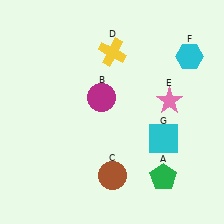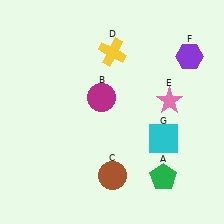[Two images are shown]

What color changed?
The hexagon (F) changed from cyan in Image 1 to purple in Image 2.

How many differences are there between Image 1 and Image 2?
There is 1 difference between the two images.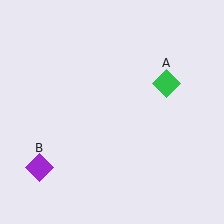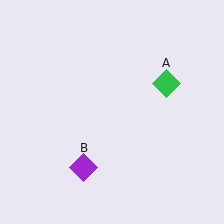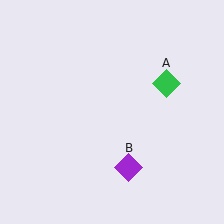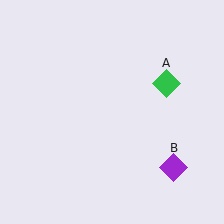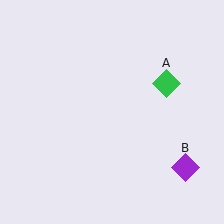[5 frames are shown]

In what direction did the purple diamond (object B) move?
The purple diamond (object B) moved right.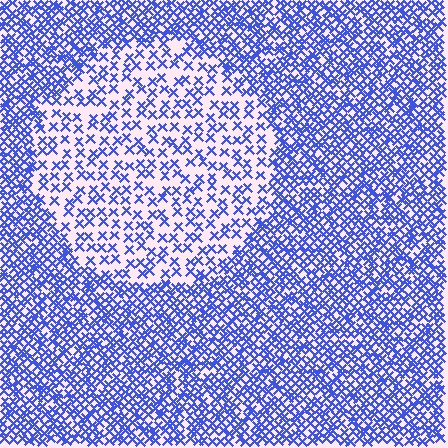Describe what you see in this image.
The image contains small blue elements arranged at two different densities. A circle-shaped region is visible where the elements are less densely packed than the surrounding area.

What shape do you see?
I see a circle.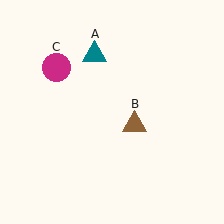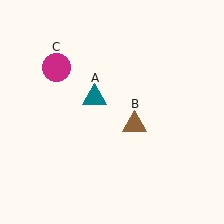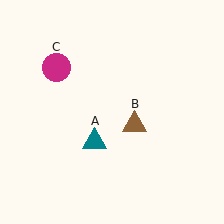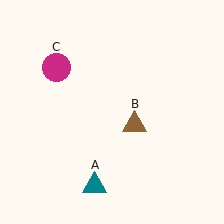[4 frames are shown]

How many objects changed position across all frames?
1 object changed position: teal triangle (object A).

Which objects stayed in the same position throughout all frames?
Brown triangle (object B) and magenta circle (object C) remained stationary.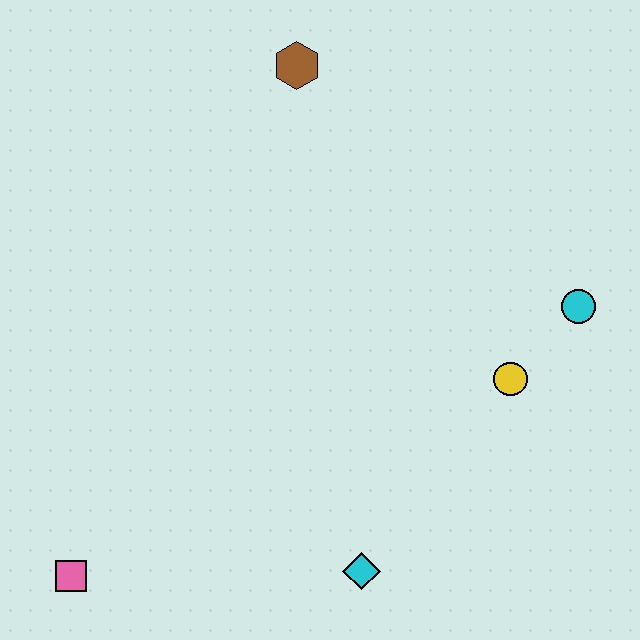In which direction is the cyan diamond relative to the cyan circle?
The cyan diamond is below the cyan circle.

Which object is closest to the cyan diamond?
The yellow circle is closest to the cyan diamond.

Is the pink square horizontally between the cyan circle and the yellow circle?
No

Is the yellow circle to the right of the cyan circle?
No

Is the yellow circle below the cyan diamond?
No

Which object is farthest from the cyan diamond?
The brown hexagon is farthest from the cyan diamond.